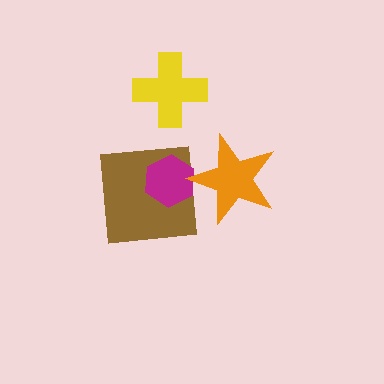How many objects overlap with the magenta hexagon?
2 objects overlap with the magenta hexagon.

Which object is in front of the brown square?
The magenta hexagon is in front of the brown square.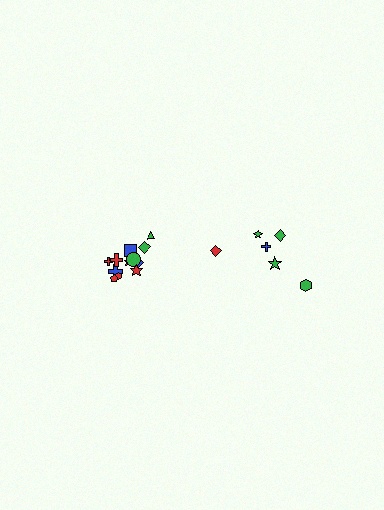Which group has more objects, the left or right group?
The left group.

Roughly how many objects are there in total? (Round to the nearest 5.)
Roughly 20 objects in total.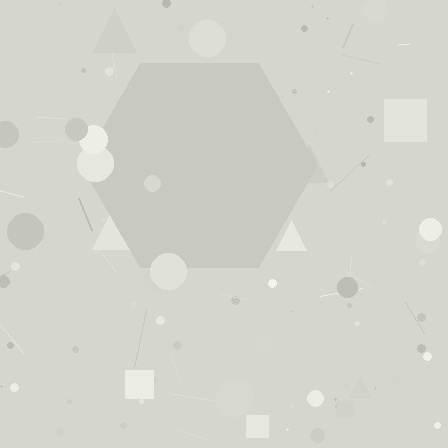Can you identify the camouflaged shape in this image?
The camouflaged shape is a hexagon.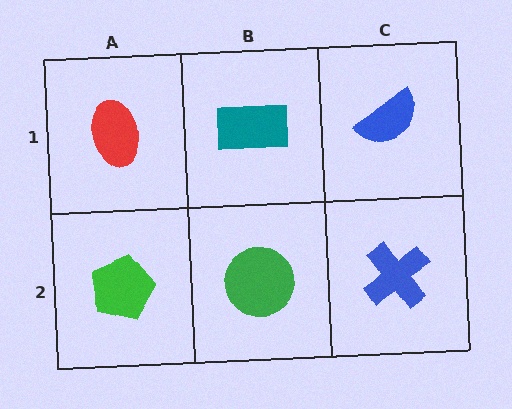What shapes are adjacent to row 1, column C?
A blue cross (row 2, column C), a teal rectangle (row 1, column B).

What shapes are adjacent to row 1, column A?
A green pentagon (row 2, column A), a teal rectangle (row 1, column B).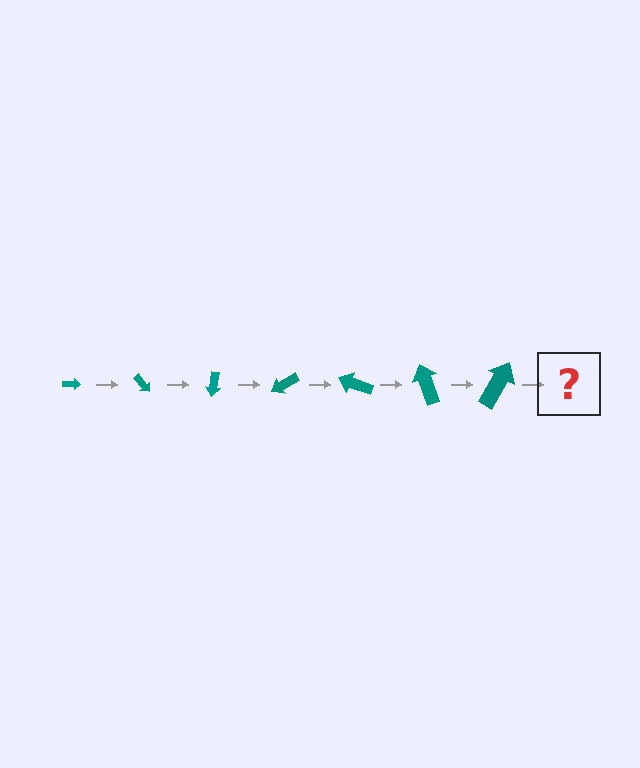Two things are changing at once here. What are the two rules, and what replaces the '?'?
The two rules are that the arrow grows larger each step and it rotates 50 degrees each step. The '?' should be an arrow, larger than the previous one and rotated 350 degrees from the start.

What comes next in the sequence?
The next element should be an arrow, larger than the previous one and rotated 350 degrees from the start.